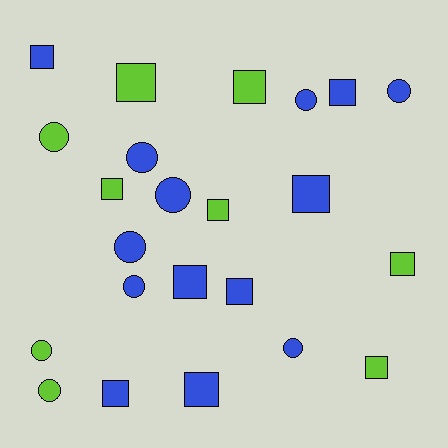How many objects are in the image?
There are 23 objects.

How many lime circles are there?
There are 3 lime circles.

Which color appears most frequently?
Blue, with 14 objects.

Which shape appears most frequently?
Square, with 13 objects.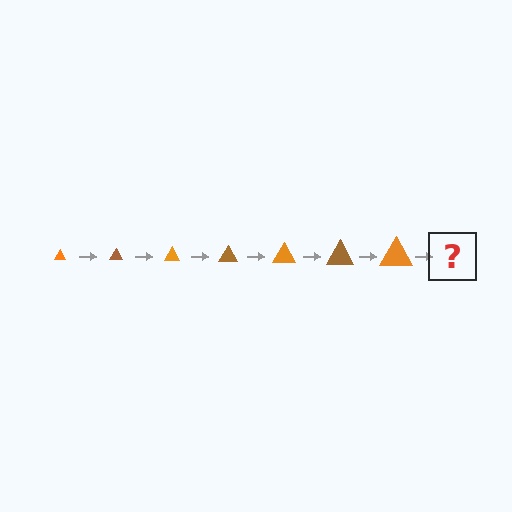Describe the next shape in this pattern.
It should be a brown triangle, larger than the previous one.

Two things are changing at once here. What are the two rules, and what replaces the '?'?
The two rules are that the triangle grows larger each step and the color cycles through orange and brown. The '?' should be a brown triangle, larger than the previous one.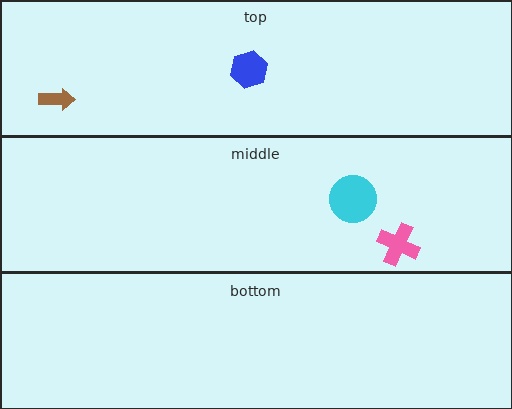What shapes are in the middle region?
The pink cross, the cyan circle.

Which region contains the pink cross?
The middle region.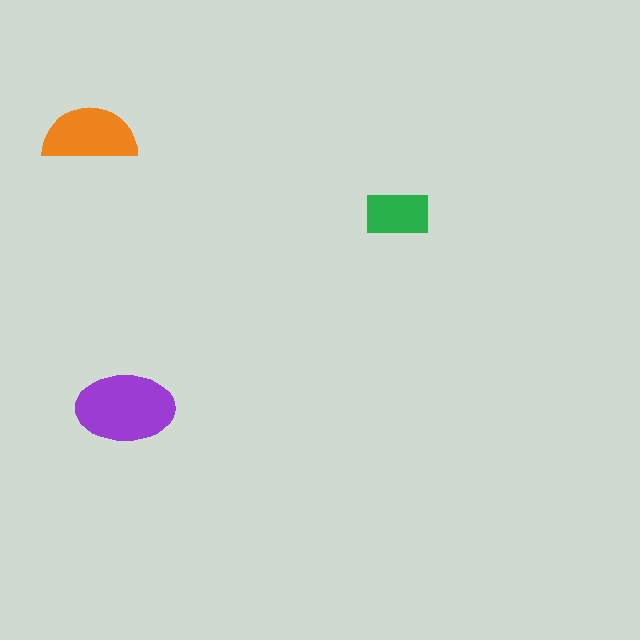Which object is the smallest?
The green rectangle.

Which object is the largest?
The purple ellipse.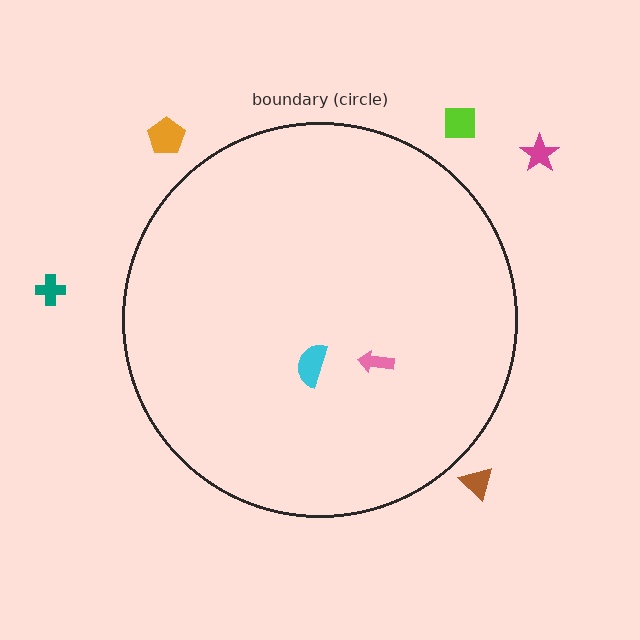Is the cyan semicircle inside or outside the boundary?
Inside.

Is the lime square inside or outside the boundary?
Outside.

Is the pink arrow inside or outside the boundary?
Inside.